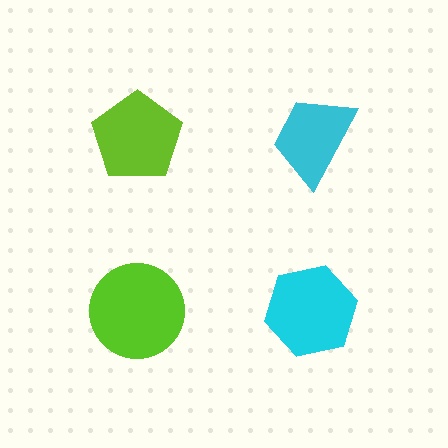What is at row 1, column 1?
A lime pentagon.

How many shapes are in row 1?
2 shapes.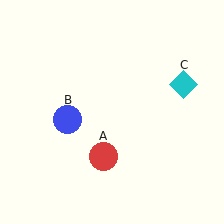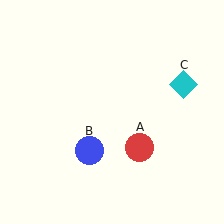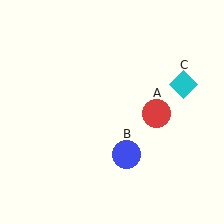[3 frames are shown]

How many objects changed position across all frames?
2 objects changed position: red circle (object A), blue circle (object B).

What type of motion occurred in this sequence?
The red circle (object A), blue circle (object B) rotated counterclockwise around the center of the scene.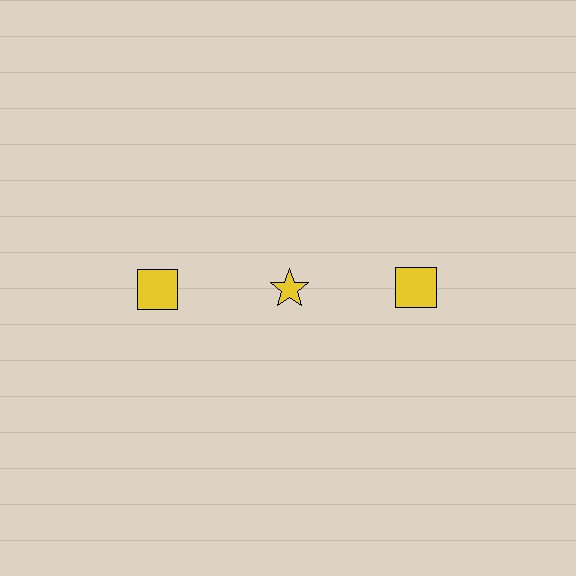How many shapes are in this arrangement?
There are 3 shapes arranged in a grid pattern.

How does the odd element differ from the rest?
It has a different shape: star instead of square.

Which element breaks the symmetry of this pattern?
The yellow star in the top row, second from left column breaks the symmetry. All other shapes are yellow squares.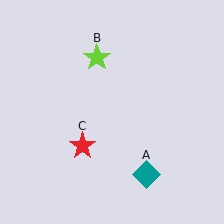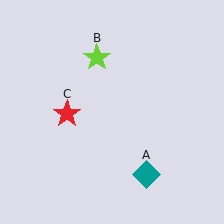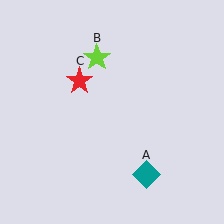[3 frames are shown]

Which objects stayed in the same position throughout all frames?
Teal diamond (object A) and lime star (object B) remained stationary.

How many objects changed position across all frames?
1 object changed position: red star (object C).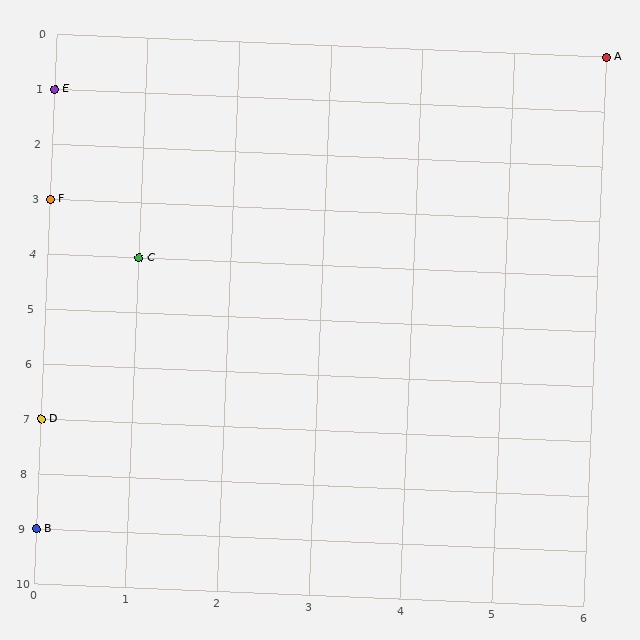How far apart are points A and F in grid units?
Points A and F are 6 columns and 3 rows apart (about 6.7 grid units diagonally).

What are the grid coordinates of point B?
Point B is at grid coordinates (0, 9).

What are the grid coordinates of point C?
Point C is at grid coordinates (1, 4).